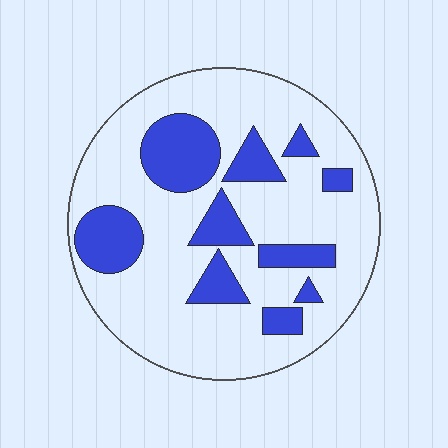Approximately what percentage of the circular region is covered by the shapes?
Approximately 25%.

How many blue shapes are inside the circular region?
10.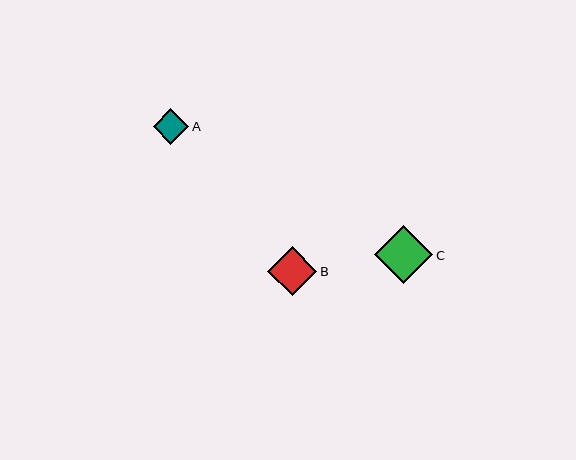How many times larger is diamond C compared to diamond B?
Diamond C is approximately 1.2 times the size of diamond B.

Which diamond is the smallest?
Diamond A is the smallest with a size of approximately 35 pixels.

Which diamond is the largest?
Diamond C is the largest with a size of approximately 58 pixels.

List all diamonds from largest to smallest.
From largest to smallest: C, B, A.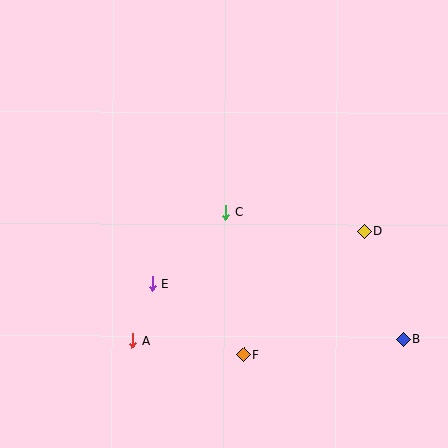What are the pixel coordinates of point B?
Point B is at (403, 339).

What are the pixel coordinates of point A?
Point A is at (132, 341).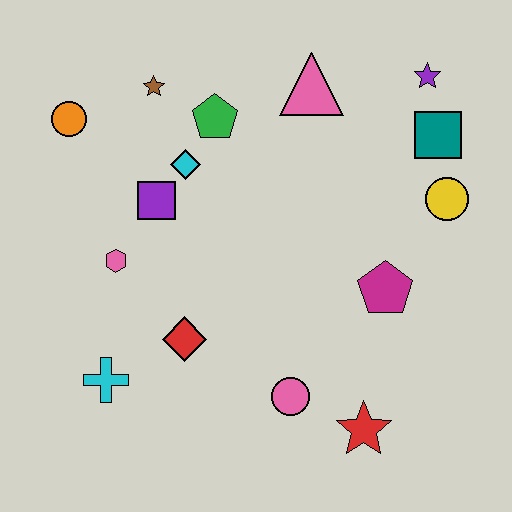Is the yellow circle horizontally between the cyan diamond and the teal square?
No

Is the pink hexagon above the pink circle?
Yes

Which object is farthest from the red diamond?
The purple star is farthest from the red diamond.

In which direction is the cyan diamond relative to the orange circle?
The cyan diamond is to the right of the orange circle.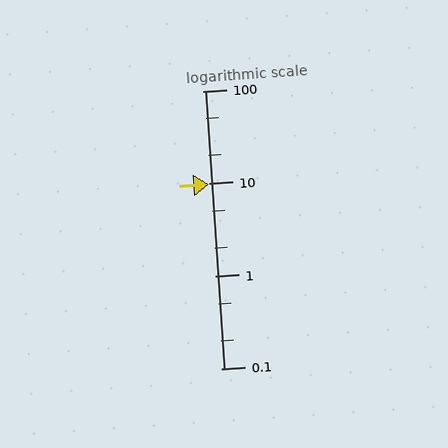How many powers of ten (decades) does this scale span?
The scale spans 3 decades, from 0.1 to 100.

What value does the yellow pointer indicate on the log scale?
The pointer indicates approximately 9.8.